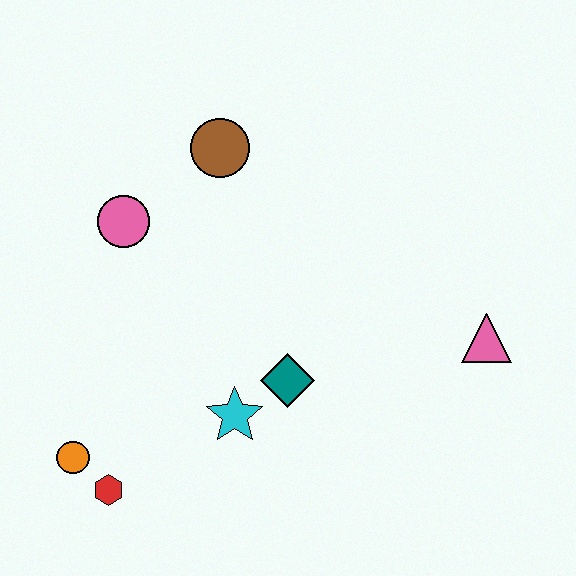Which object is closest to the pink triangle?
The teal diamond is closest to the pink triangle.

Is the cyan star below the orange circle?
No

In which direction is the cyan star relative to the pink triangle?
The cyan star is to the left of the pink triangle.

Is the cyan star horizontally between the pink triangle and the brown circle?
Yes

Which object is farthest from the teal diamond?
The brown circle is farthest from the teal diamond.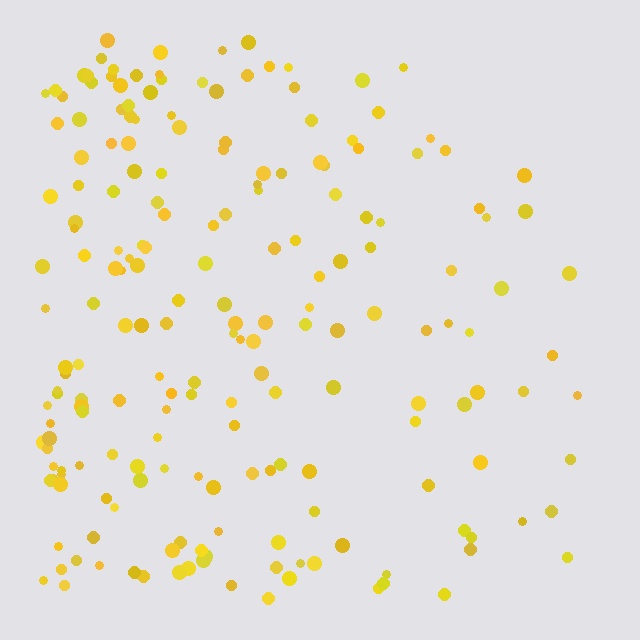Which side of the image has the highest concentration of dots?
The left.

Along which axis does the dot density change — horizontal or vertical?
Horizontal.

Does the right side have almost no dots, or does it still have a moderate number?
Still a moderate number, just noticeably fewer than the left.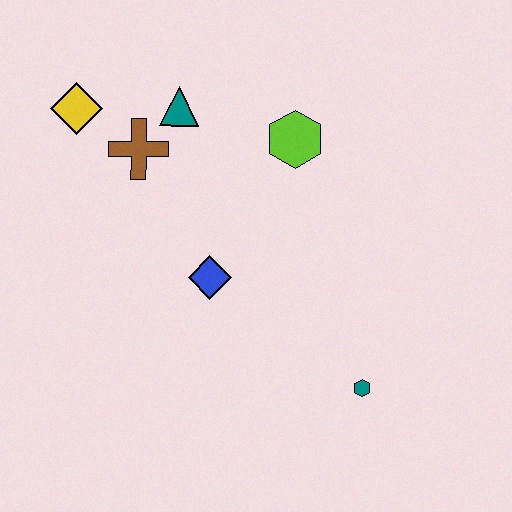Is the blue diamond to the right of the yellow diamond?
Yes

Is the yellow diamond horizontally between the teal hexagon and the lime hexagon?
No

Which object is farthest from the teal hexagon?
The yellow diamond is farthest from the teal hexagon.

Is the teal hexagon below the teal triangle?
Yes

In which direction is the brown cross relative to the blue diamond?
The brown cross is above the blue diamond.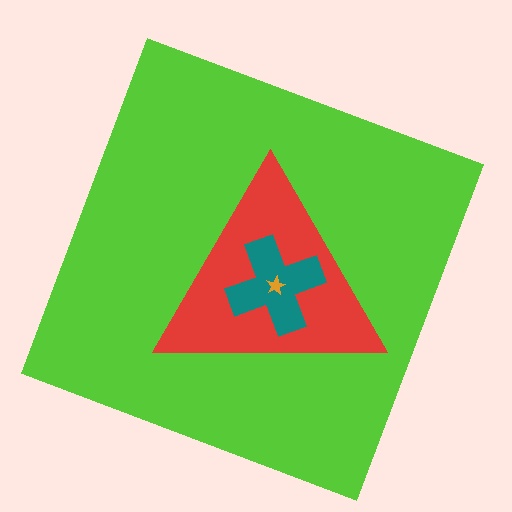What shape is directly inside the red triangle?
The teal cross.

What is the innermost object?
The orange star.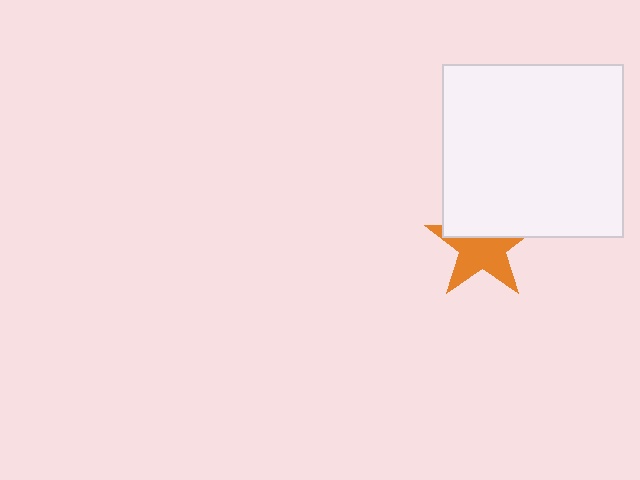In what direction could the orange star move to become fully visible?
The orange star could move down. That would shift it out from behind the white rectangle entirely.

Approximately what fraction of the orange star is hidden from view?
Roughly 39% of the orange star is hidden behind the white rectangle.